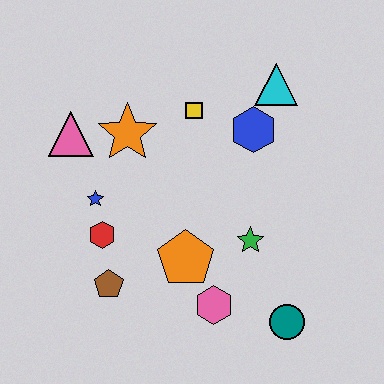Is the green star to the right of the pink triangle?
Yes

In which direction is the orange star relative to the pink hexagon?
The orange star is above the pink hexagon.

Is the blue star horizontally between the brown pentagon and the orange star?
No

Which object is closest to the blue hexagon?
The cyan triangle is closest to the blue hexagon.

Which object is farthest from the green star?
The pink triangle is farthest from the green star.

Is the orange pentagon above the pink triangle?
No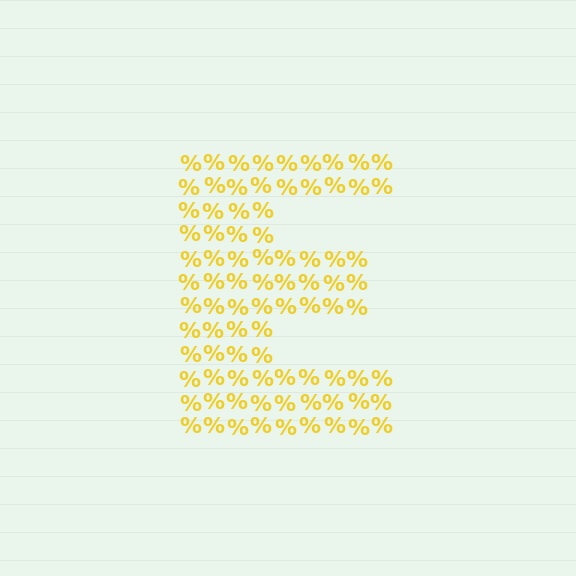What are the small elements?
The small elements are percent signs.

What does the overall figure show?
The overall figure shows the letter E.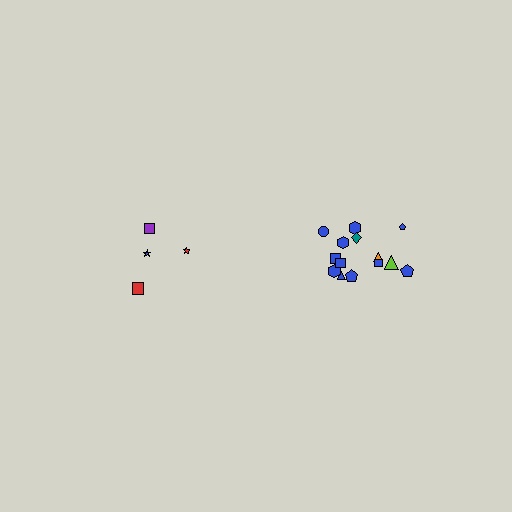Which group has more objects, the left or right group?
The right group.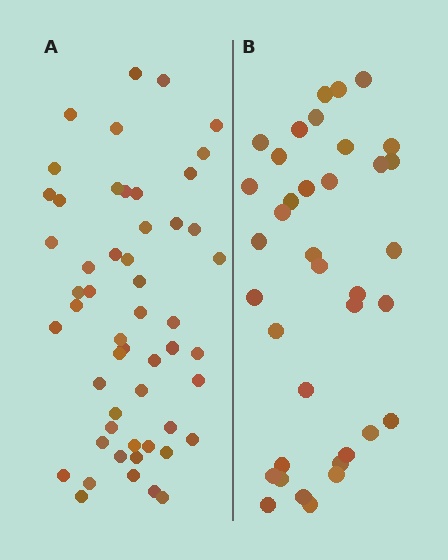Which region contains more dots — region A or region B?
Region A (the left region) has more dots.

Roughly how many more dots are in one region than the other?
Region A has approximately 15 more dots than region B.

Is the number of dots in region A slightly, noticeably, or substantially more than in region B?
Region A has noticeably more, but not dramatically so. The ratio is roughly 1.4 to 1.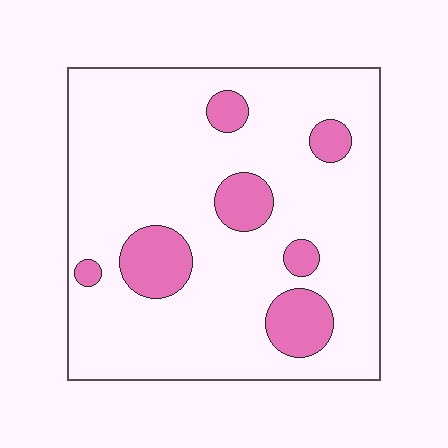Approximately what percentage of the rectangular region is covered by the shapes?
Approximately 15%.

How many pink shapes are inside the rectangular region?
7.